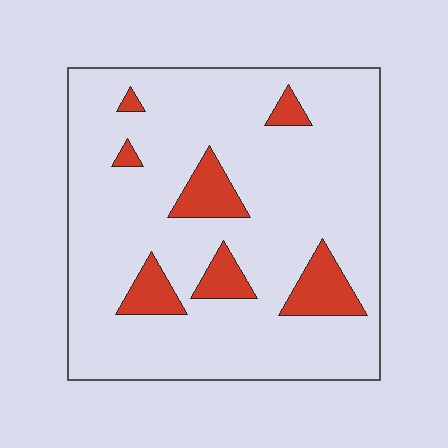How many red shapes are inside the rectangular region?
7.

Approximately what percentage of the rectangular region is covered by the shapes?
Approximately 15%.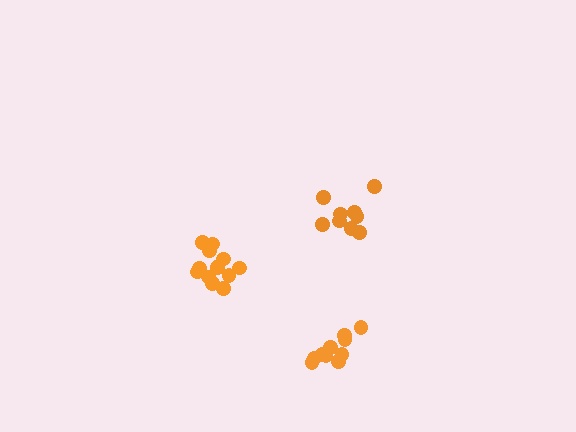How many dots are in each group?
Group 1: 13 dots, Group 2: 9 dots, Group 3: 10 dots (32 total).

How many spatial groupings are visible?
There are 3 spatial groupings.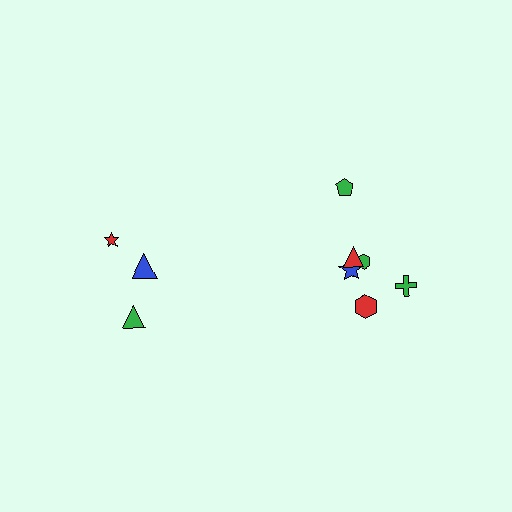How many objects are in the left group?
There are 3 objects.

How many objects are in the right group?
There are 6 objects.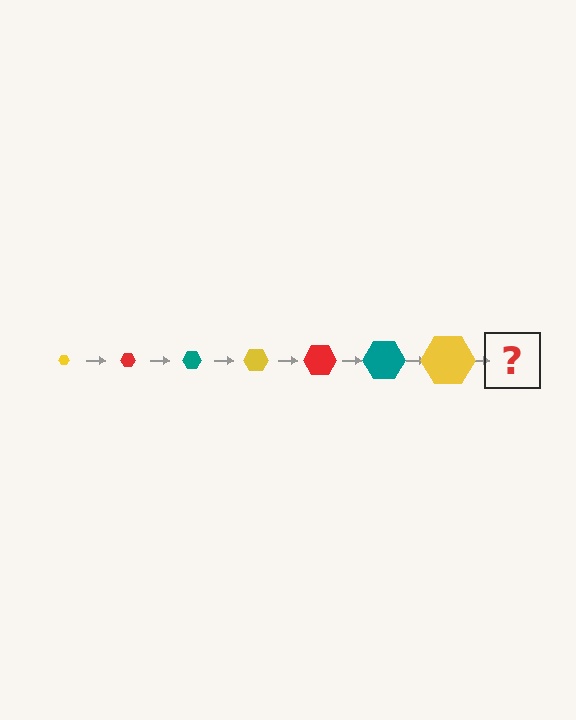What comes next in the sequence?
The next element should be a red hexagon, larger than the previous one.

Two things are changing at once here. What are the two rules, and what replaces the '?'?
The two rules are that the hexagon grows larger each step and the color cycles through yellow, red, and teal. The '?' should be a red hexagon, larger than the previous one.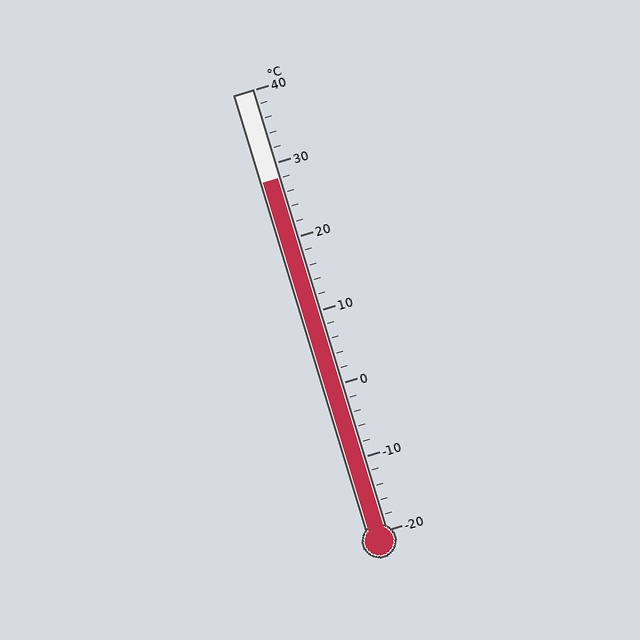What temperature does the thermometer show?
The thermometer shows approximately 28°C.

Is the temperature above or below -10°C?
The temperature is above -10°C.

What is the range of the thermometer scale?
The thermometer scale ranges from -20°C to 40°C.